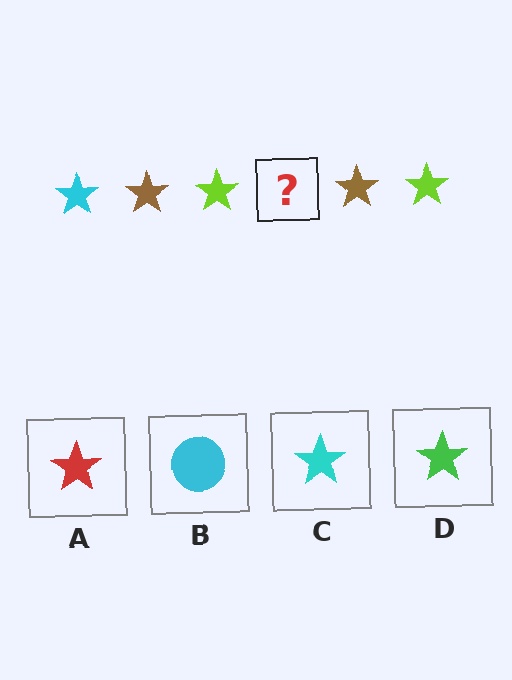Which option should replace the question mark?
Option C.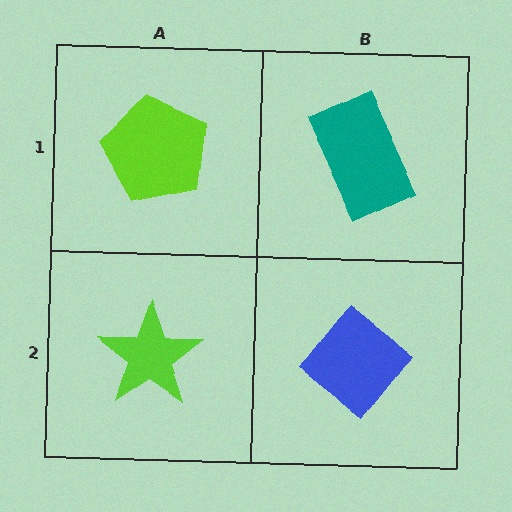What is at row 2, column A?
A lime star.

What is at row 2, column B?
A blue diamond.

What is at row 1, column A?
A lime pentagon.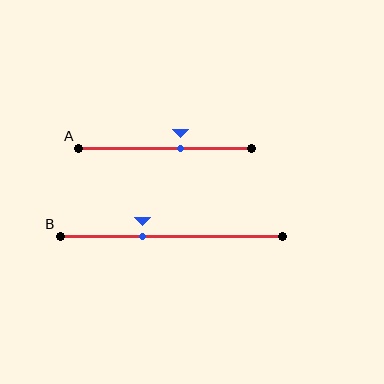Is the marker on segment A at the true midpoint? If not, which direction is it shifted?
No, the marker on segment A is shifted to the right by about 9% of the segment length.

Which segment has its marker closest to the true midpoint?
Segment A has its marker closest to the true midpoint.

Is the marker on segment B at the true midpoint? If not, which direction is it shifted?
No, the marker on segment B is shifted to the left by about 13% of the segment length.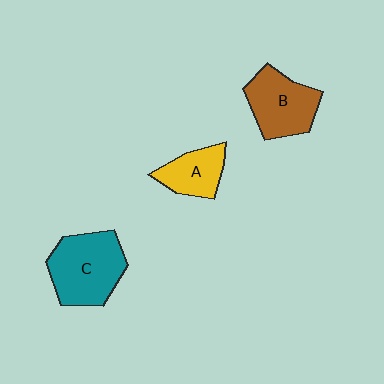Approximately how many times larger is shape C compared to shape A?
Approximately 1.8 times.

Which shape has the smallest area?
Shape A (yellow).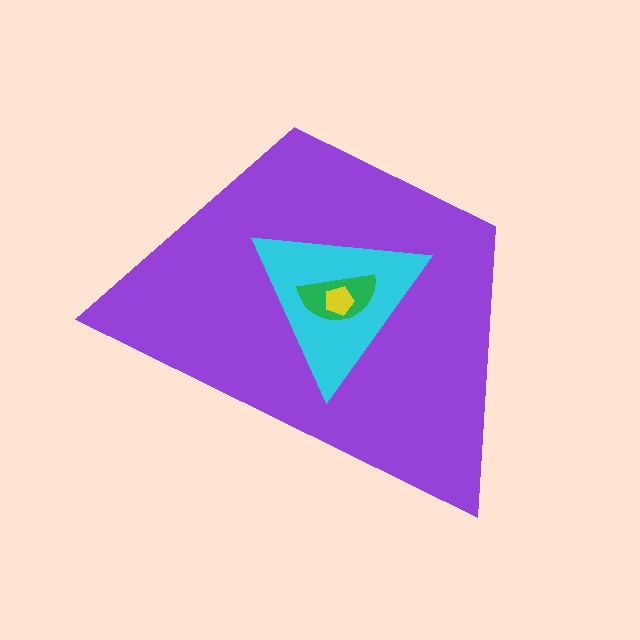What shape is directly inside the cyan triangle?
The green semicircle.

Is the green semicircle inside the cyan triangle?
Yes.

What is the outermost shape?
The purple trapezoid.